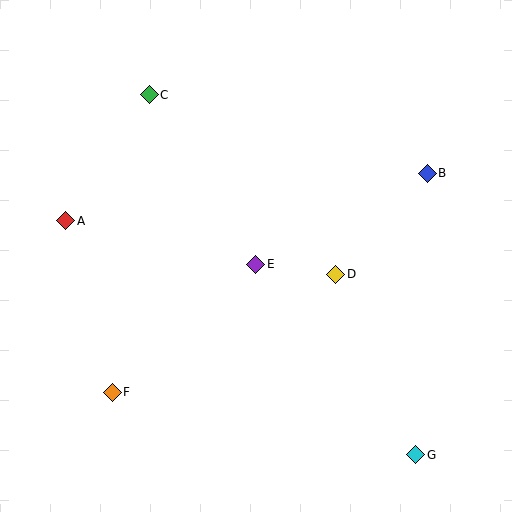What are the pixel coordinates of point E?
Point E is at (256, 264).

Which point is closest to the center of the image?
Point E at (256, 264) is closest to the center.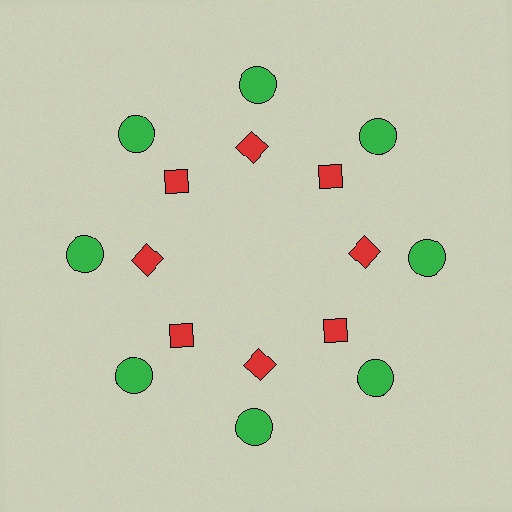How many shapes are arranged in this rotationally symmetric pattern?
There are 16 shapes, arranged in 8 groups of 2.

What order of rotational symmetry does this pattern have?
This pattern has 8-fold rotational symmetry.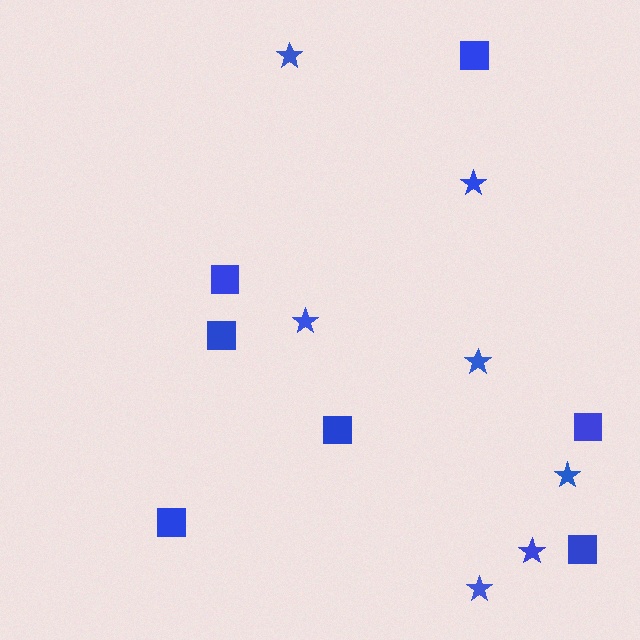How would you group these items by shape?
There are 2 groups: one group of stars (7) and one group of squares (7).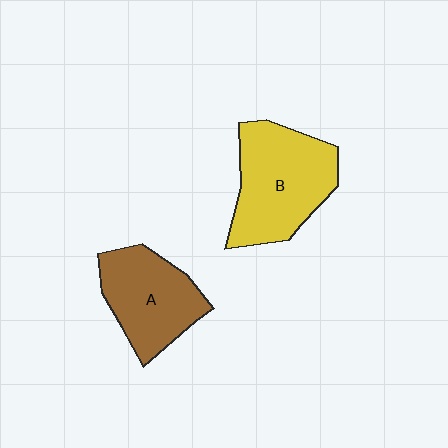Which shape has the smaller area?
Shape A (brown).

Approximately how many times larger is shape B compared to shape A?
Approximately 1.2 times.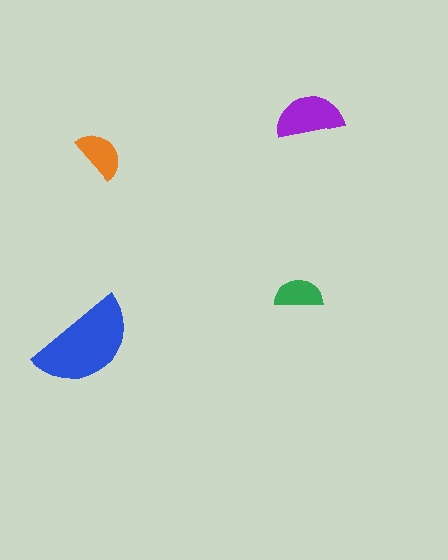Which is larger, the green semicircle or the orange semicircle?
The orange one.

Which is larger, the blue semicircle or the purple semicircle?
The blue one.